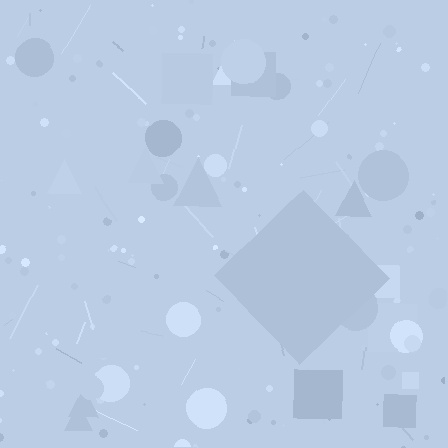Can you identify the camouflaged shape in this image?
The camouflaged shape is a diamond.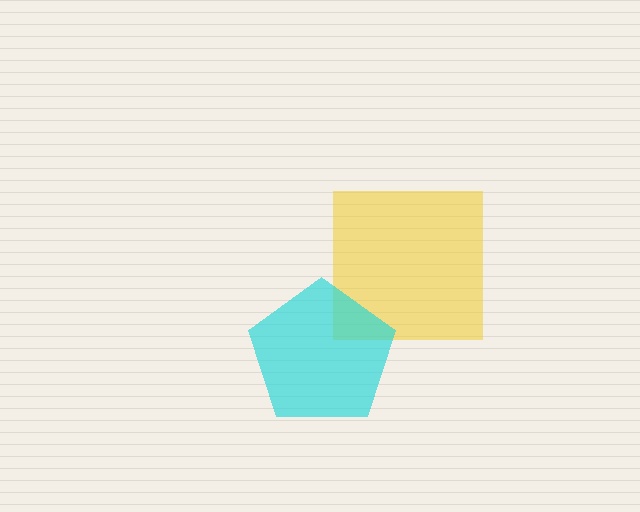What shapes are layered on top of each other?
The layered shapes are: a yellow square, a cyan pentagon.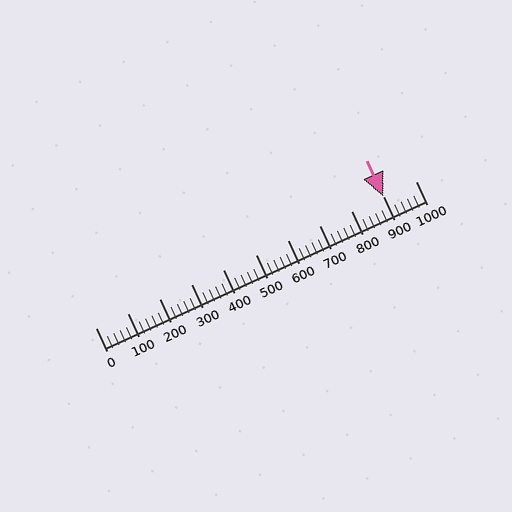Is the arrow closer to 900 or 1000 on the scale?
The arrow is closer to 900.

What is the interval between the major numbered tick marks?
The major tick marks are spaced 100 units apart.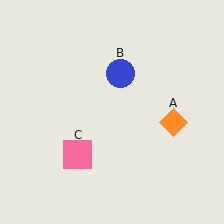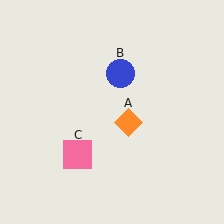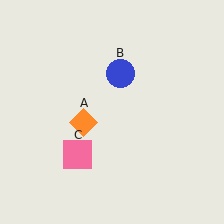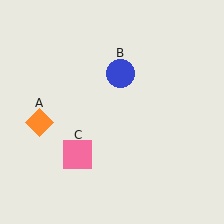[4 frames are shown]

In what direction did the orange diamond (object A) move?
The orange diamond (object A) moved left.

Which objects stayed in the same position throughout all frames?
Blue circle (object B) and pink square (object C) remained stationary.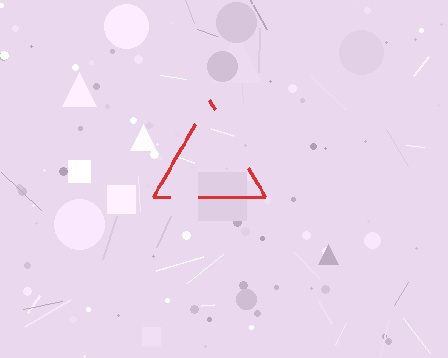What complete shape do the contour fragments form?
The contour fragments form a triangle.